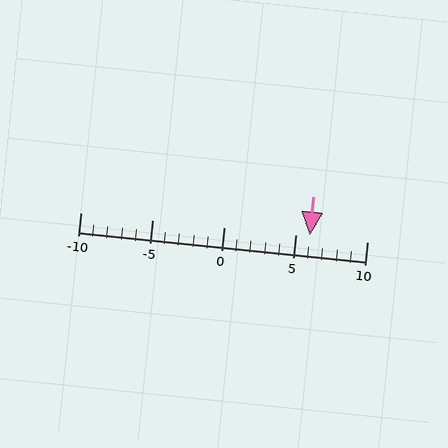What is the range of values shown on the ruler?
The ruler shows values from -10 to 10.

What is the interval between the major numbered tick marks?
The major tick marks are spaced 5 units apart.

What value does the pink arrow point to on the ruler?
The pink arrow points to approximately 6.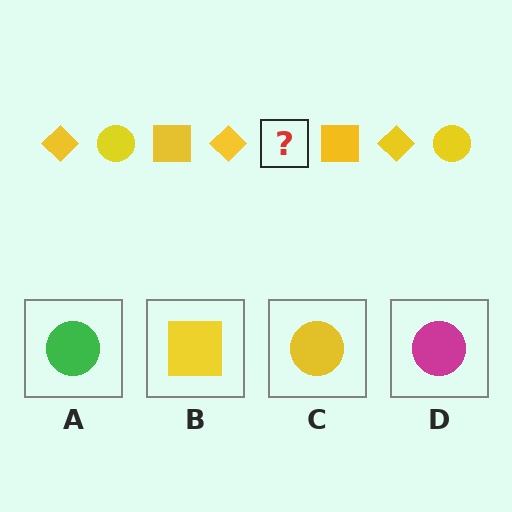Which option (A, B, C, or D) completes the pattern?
C.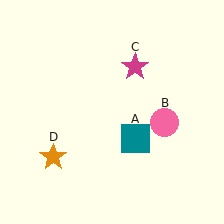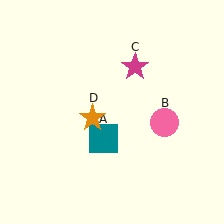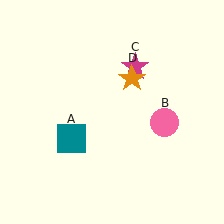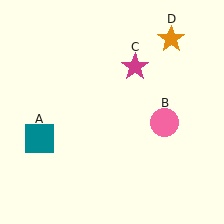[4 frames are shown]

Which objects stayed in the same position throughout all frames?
Pink circle (object B) and magenta star (object C) remained stationary.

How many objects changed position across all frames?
2 objects changed position: teal square (object A), orange star (object D).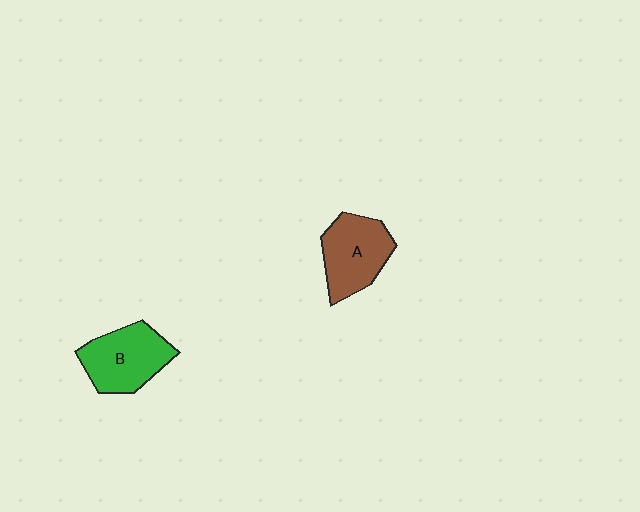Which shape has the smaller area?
Shape A (brown).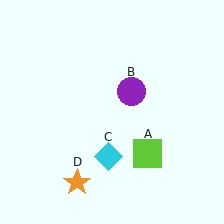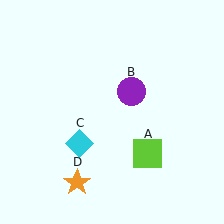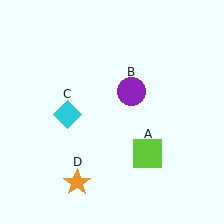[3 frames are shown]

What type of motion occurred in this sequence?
The cyan diamond (object C) rotated clockwise around the center of the scene.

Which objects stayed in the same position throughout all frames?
Lime square (object A) and purple circle (object B) and orange star (object D) remained stationary.